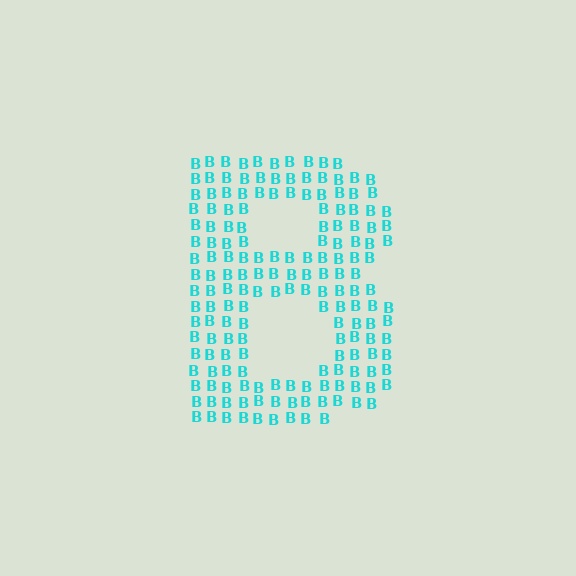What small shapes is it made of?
It is made of small letter B's.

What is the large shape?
The large shape is the letter B.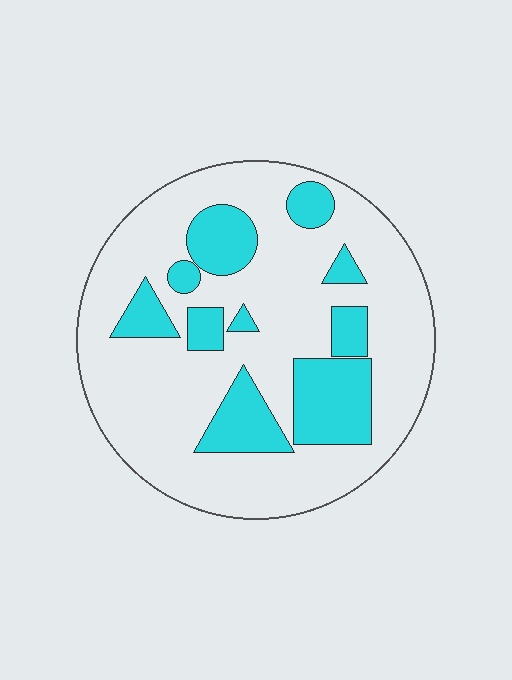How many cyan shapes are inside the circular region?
10.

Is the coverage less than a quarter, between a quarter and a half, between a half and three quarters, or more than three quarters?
Between a quarter and a half.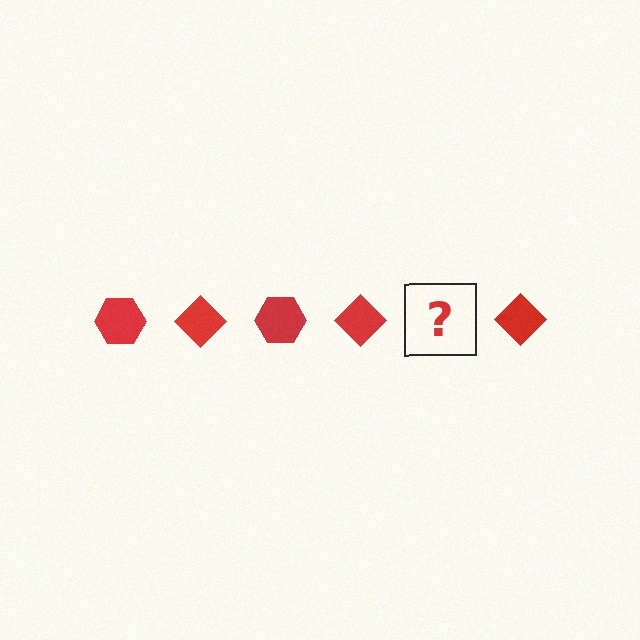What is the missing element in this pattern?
The missing element is a red hexagon.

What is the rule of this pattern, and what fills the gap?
The rule is that the pattern cycles through hexagon, diamond shapes in red. The gap should be filled with a red hexagon.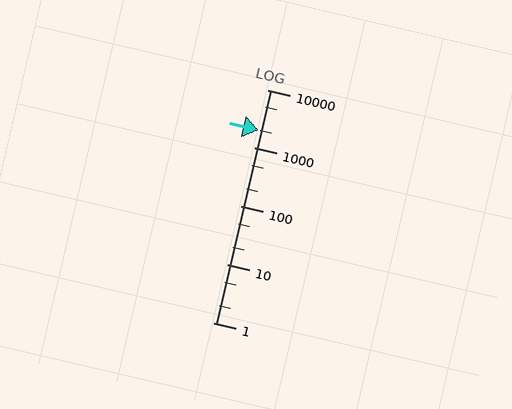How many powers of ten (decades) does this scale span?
The scale spans 4 decades, from 1 to 10000.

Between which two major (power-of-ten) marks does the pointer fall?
The pointer is between 1000 and 10000.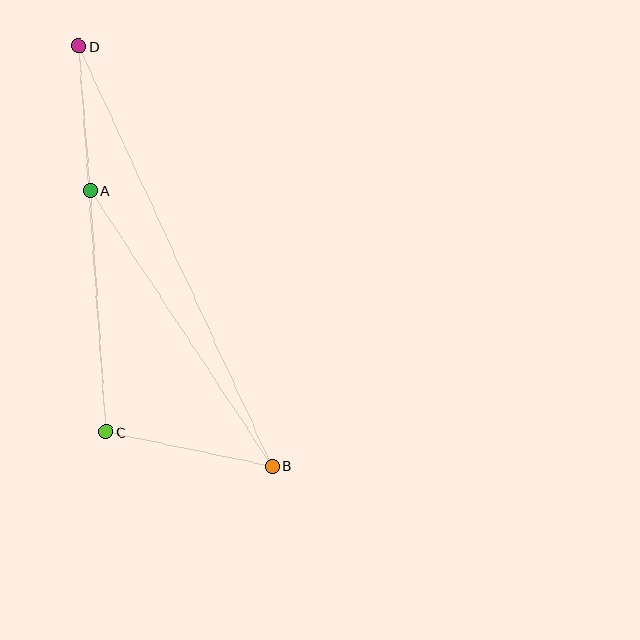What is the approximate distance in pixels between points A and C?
The distance between A and C is approximately 242 pixels.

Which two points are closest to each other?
Points A and D are closest to each other.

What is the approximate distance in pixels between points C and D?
The distance between C and D is approximately 387 pixels.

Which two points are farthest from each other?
Points B and D are farthest from each other.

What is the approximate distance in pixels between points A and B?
The distance between A and B is approximately 330 pixels.